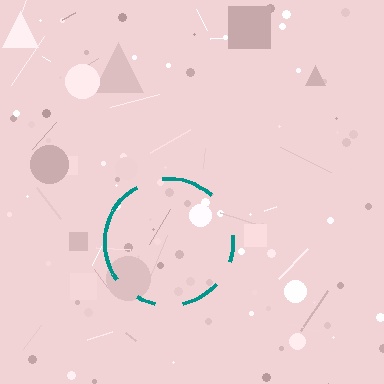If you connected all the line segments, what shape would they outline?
They would outline a circle.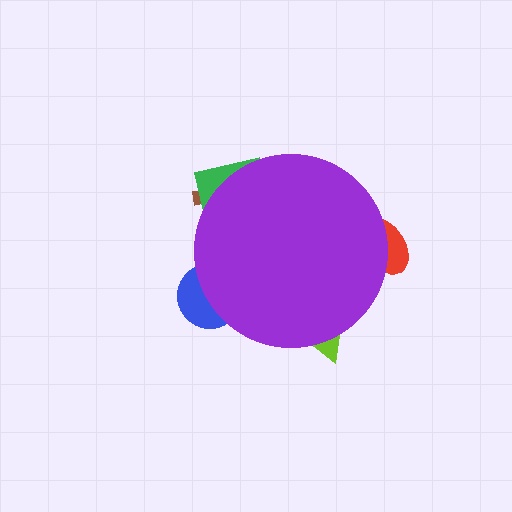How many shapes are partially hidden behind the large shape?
5 shapes are partially hidden.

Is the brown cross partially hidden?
Yes, the brown cross is partially hidden behind the purple circle.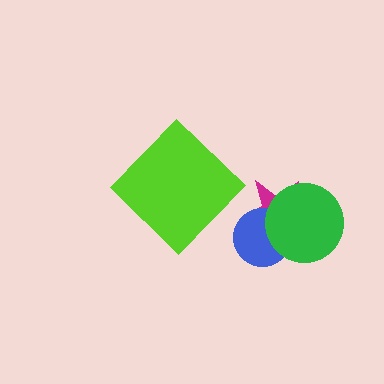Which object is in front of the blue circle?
The green circle is in front of the blue circle.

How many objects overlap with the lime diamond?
0 objects overlap with the lime diamond.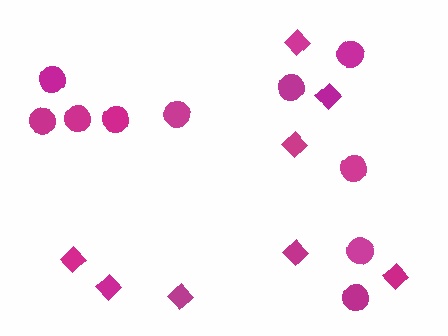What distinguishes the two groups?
There are 2 groups: one group of circles (10) and one group of diamonds (8).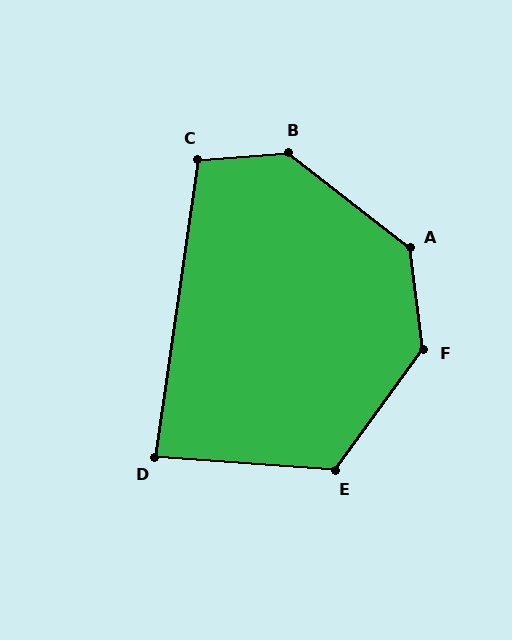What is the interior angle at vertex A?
Approximately 135 degrees (obtuse).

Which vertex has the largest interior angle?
B, at approximately 138 degrees.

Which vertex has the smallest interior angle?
D, at approximately 86 degrees.